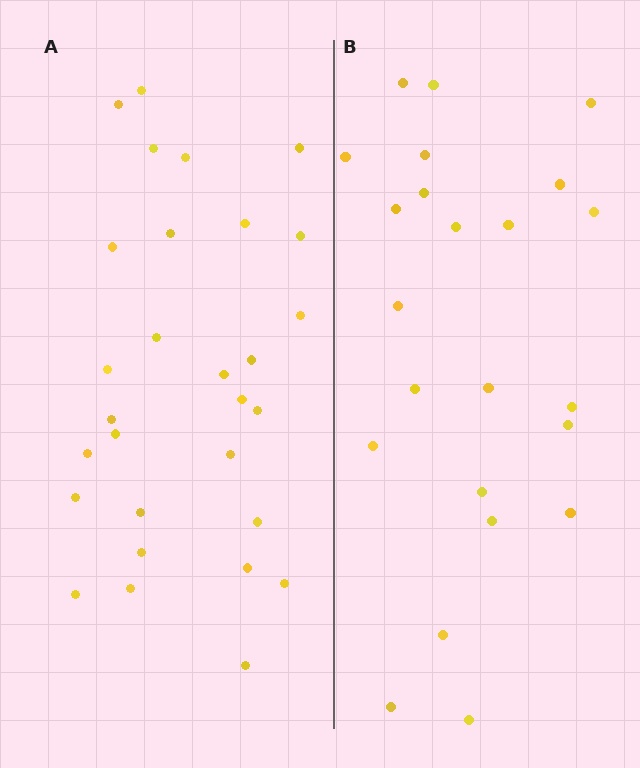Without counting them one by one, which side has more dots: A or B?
Region A (the left region) has more dots.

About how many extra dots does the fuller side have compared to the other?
Region A has about 6 more dots than region B.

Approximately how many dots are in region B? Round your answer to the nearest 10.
About 20 dots. (The exact count is 23, which rounds to 20.)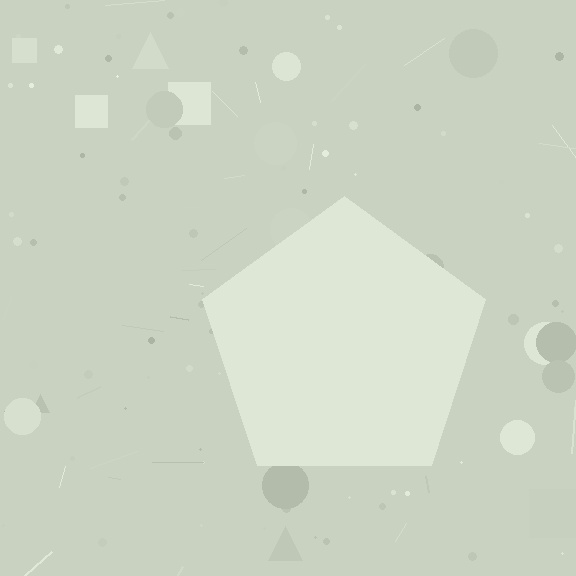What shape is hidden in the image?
A pentagon is hidden in the image.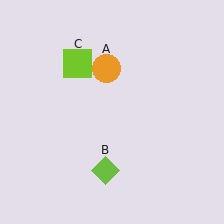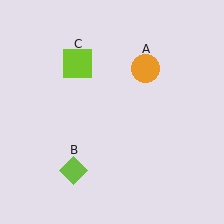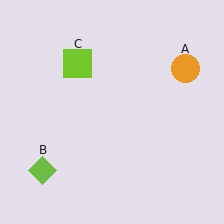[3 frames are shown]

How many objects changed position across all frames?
2 objects changed position: orange circle (object A), lime diamond (object B).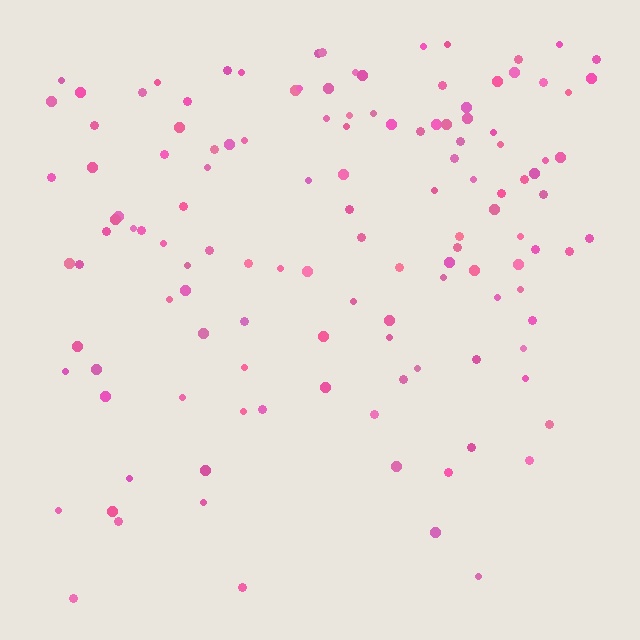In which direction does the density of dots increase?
From bottom to top, with the top side densest.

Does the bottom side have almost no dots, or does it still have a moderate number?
Still a moderate number, just noticeably fewer than the top.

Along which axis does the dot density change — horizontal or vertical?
Vertical.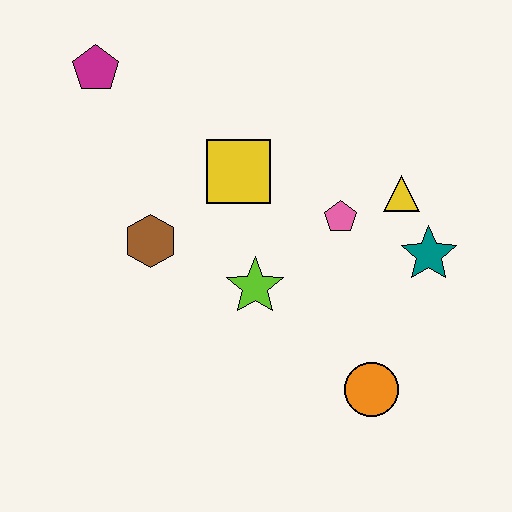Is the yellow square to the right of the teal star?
No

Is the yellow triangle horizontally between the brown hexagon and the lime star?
No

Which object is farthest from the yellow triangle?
The magenta pentagon is farthest from the yellow triangle.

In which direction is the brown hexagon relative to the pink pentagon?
The brown hexagon is to the left of the pink pentagon.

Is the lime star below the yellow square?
Yes